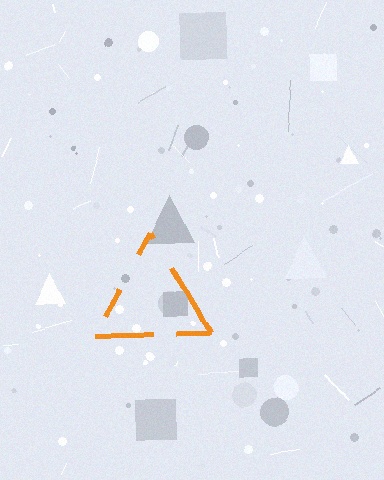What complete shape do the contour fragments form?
The contour fragments form a triangle.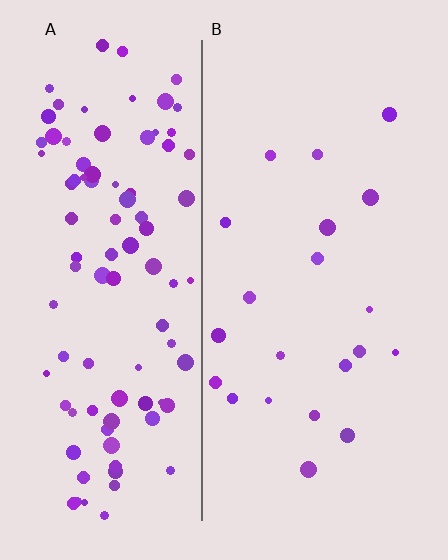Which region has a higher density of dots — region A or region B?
A (the left).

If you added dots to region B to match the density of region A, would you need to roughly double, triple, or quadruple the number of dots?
Approximately quadruple.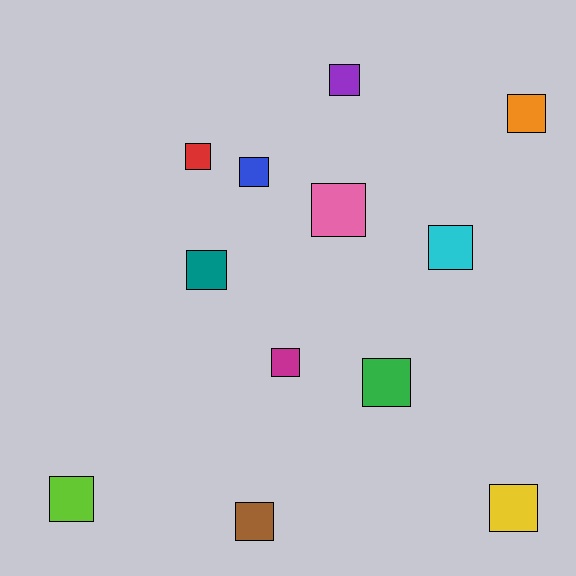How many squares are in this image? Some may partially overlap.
There are 12 squares.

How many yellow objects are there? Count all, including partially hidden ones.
There is 1 yellow object.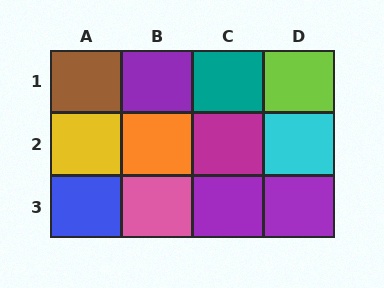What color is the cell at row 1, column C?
Teal.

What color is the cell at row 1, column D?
Lime.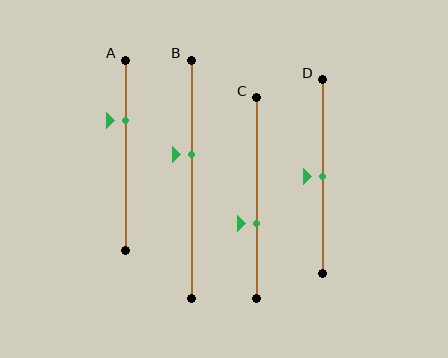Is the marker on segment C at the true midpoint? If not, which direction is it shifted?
No, the marker on segment C is shifted downward by about 13% of the segment length.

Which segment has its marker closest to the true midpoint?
Segment D has its marker closest to the true midpoint.